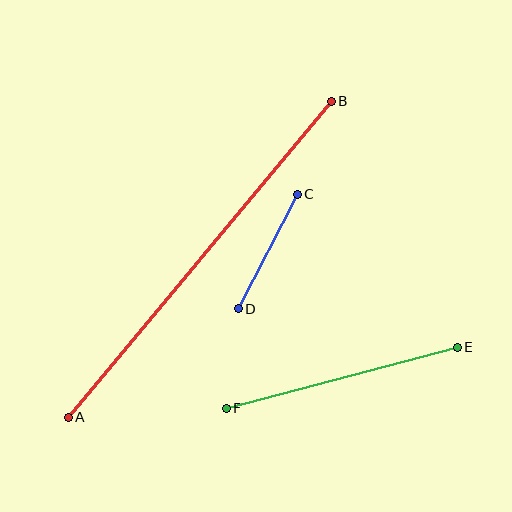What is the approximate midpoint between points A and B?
The midpoint is at approximately (200, 259) pixels.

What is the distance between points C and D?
The distance is approximately 129 pixels.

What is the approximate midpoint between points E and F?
The midpoint is at approximately (342, 378) pixels.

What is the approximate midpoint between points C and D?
The midpoint is at approximately (268, 251) pixels.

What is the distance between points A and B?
The distance is approximately 411 pixels.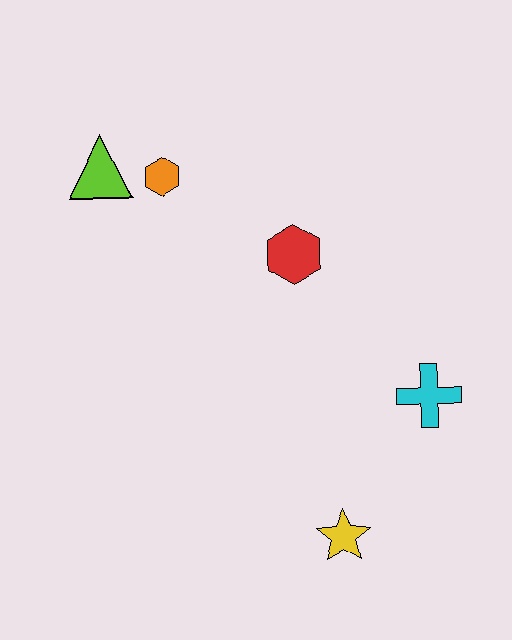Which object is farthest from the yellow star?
The lime triangle is farthest from the yellow star.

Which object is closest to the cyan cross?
The yellow star is closest to the cyan cross.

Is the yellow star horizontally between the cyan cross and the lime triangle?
Yes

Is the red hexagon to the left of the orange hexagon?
No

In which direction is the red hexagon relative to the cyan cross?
The red hexagon is above the cyan cross.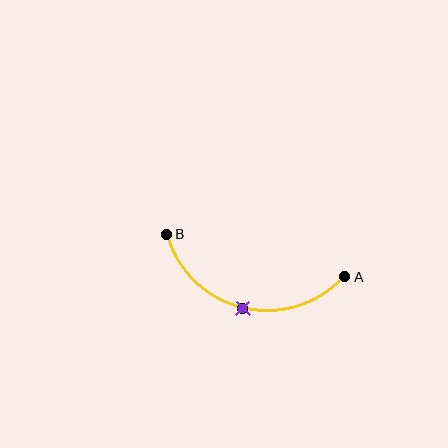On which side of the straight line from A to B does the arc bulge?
The arc bulges below the straight line connecting A and B.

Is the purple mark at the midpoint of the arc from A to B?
Yes. The purple mark lies on the arc at equal arc-length from both A and B — it is the arc midpoint.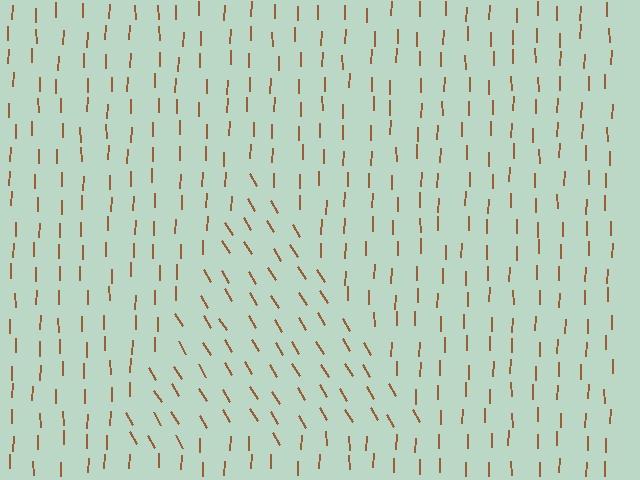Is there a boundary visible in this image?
Yes, there is a texture boundary formed by a change in line orientation.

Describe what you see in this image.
The image is filled with small brown line segments. A triangle region in the image has lines oriented differently from the surrounding lines, creating a visible texture boundary.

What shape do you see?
I see a triangle.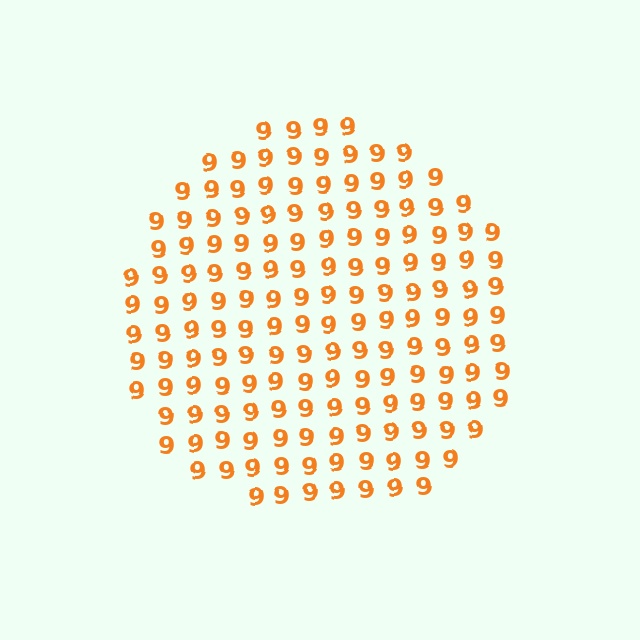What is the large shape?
The large shape is a circle.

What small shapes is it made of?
It is made of small digit 9's.